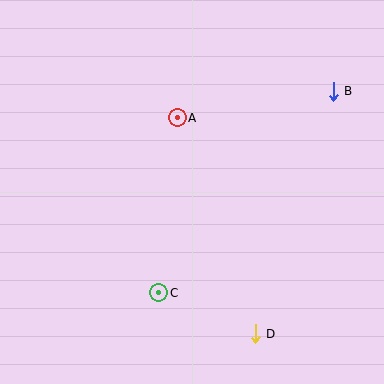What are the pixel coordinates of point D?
Point D is at (255, 334).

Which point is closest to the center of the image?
Point A at (177, 118) is closest to the center.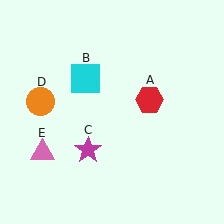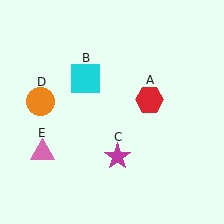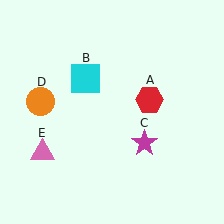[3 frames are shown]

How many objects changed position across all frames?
1 object changed position: magenta star (object C).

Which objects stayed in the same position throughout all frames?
Red hexagon (object A) and cyan square (object B) and orange circle (object D) and pink triangle (object E) remained stationary.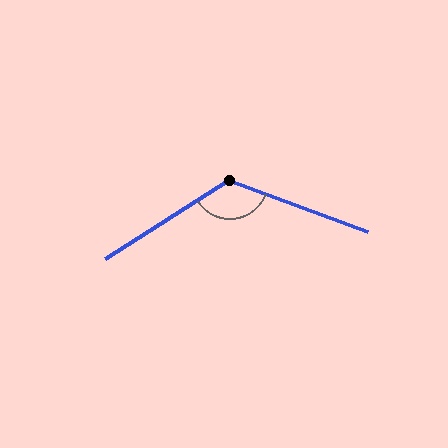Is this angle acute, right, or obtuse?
It is obtuse.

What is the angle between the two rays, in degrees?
Approximately 127 degrees.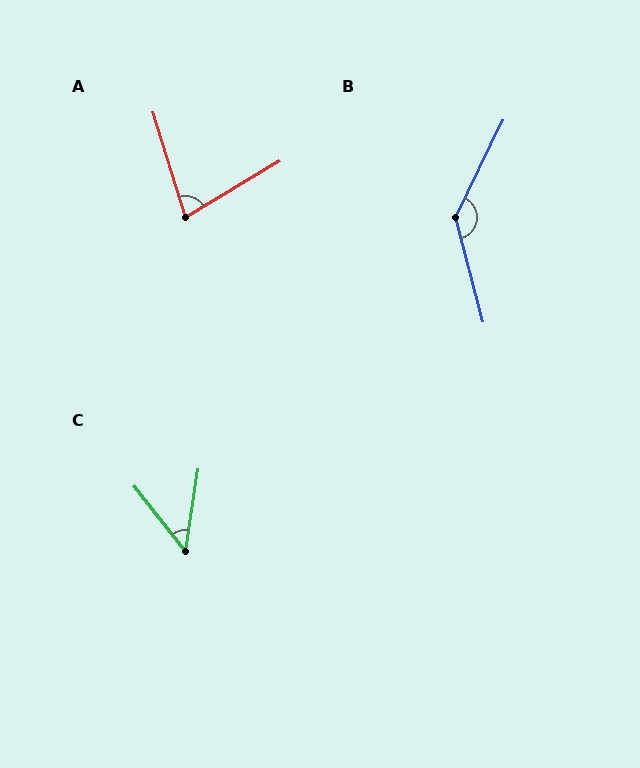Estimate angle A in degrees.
Approximately 76 degrees.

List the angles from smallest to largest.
C (47°), A (76°), B (139°).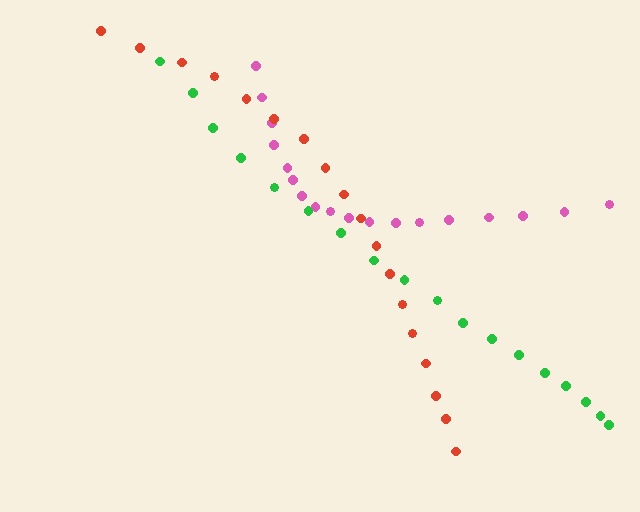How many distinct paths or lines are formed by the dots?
There are 3 distinct paths.